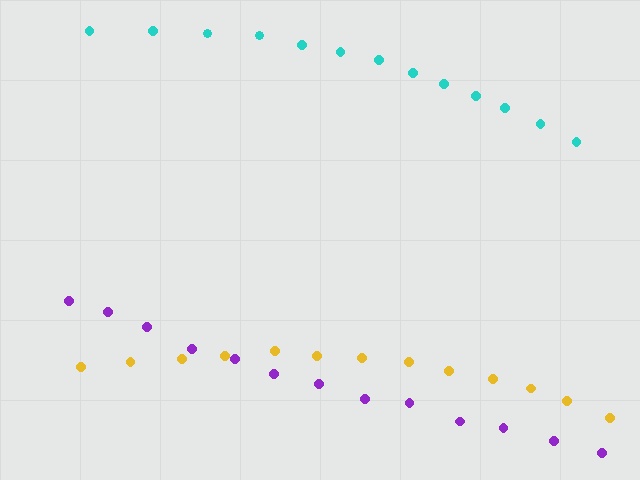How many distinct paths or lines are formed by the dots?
There are 3 distinct paths.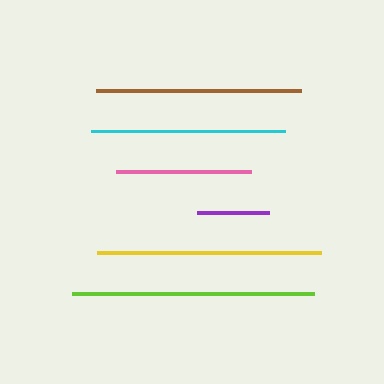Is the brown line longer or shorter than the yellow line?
The yellow line is longer than the brown line.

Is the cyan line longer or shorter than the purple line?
The cyan line is longer than the purple line.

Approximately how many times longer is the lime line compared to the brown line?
The lime line is approximately 1.2 times the length of the brown line.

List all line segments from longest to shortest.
From longest to shortest: lime, yellow, brown, cyan, pink, purple.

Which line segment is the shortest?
The purple line is the shortest at approximately 72 pixels.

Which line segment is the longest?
The lime line is the longest at approximately 243 pixels.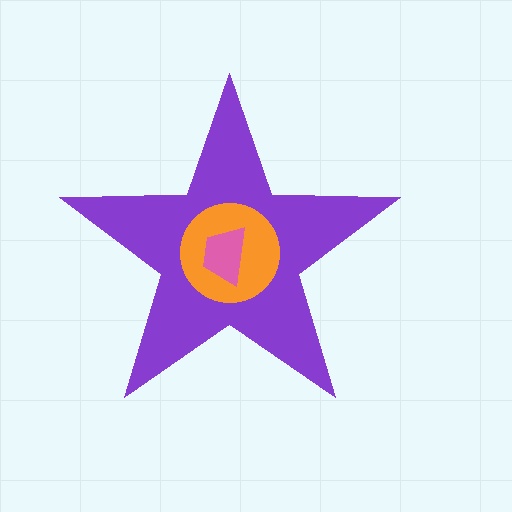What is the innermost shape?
The pink trapezoid.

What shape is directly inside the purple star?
The orange circle.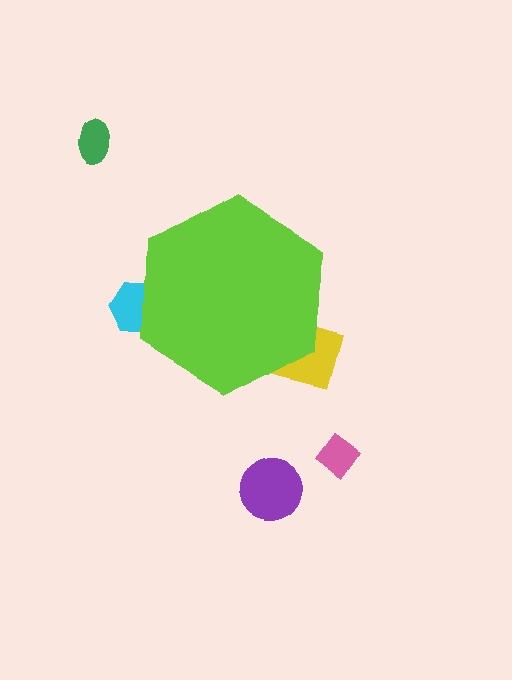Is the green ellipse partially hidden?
No, the green ellipse is fully visible.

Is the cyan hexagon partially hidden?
Yes, the cyan hexagon is partially hidden behind the lime hexagon.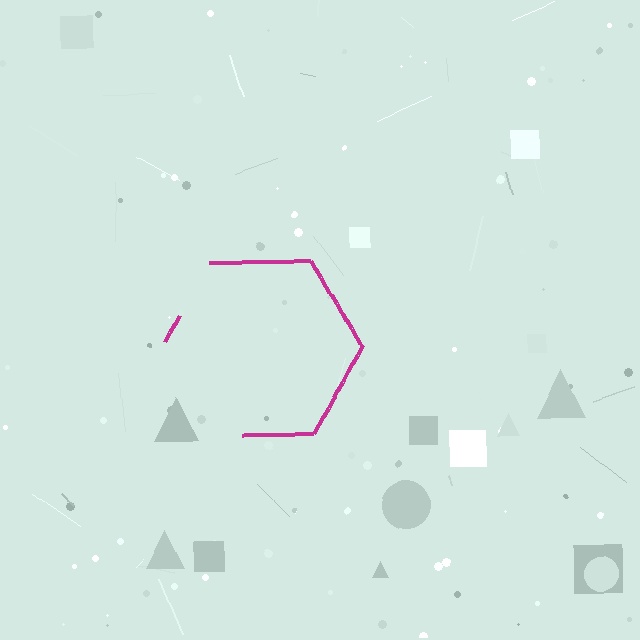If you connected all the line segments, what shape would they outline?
They would outline a hexagon.